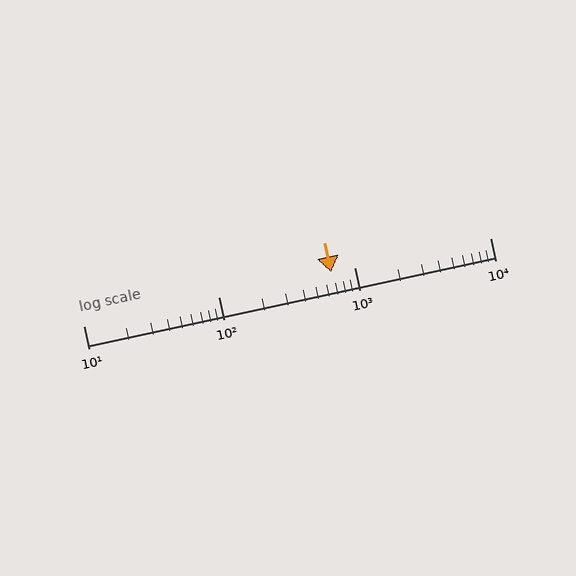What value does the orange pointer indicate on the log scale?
The pointer indicates approximately 670.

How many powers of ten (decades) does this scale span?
The scale spans 3 decades, from 10 to 10000.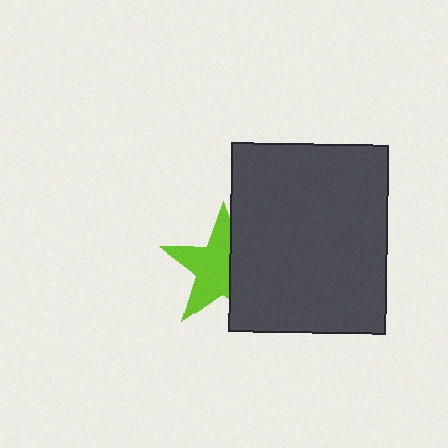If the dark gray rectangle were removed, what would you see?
You would see the complete lime star.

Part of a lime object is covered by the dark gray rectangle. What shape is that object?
It is a star.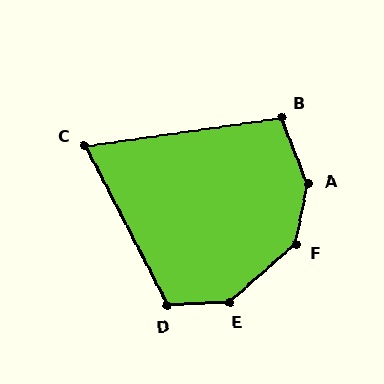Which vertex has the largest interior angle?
A, at approximately 147 degrees.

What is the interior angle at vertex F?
Approximately 143 degrees (obtuse).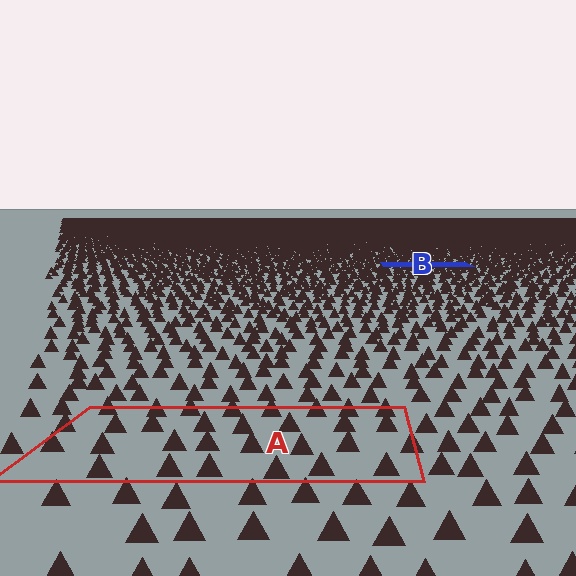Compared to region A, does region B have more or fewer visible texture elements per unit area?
Region B has more texture elements per unit area — they are packed more densely because it is farther away.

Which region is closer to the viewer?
Region A is closer. The texture elements there are larger and more spread out.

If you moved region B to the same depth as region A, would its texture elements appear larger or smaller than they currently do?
They would appear larger. At a closer depth, the same texture elements are projected at a bigger on-screen size.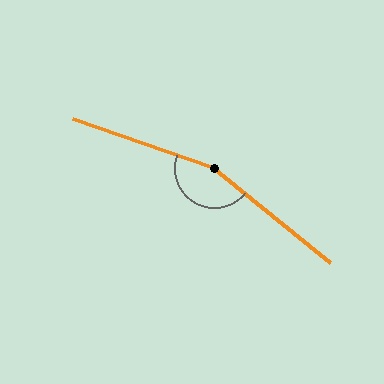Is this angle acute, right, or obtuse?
It is obtuse.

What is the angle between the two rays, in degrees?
Approximately 160 degrees.